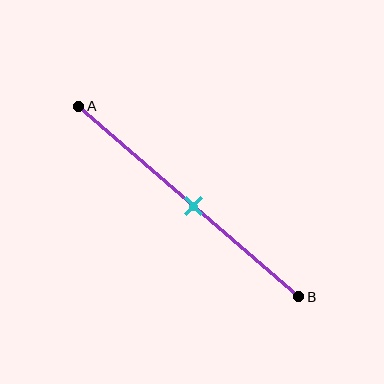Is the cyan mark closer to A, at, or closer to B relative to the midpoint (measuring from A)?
The cyan mark is approximately at the midpoint of segment AB.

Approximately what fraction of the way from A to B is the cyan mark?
The cyan mark is approximately 50% of the way from A to B.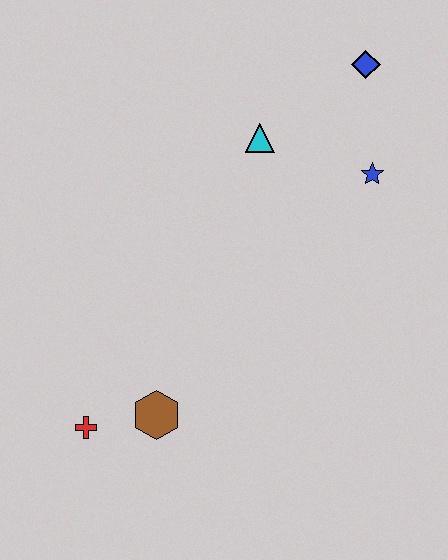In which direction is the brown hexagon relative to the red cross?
The brown hexagon is to the right of the red cross.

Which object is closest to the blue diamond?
The blue star is closest to the blue diamond.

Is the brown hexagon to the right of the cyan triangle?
No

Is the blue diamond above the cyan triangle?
Yes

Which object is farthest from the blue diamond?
The red cross is farthest from the blue diamond.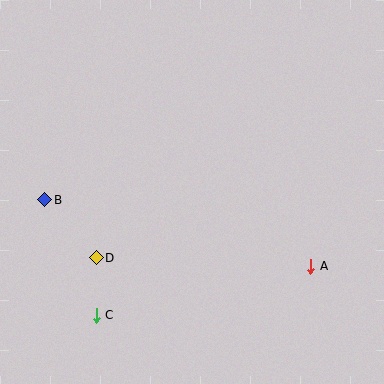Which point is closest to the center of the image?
Point D at (96, 258) is closest to the center.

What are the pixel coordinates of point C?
Point C is at (96, 315).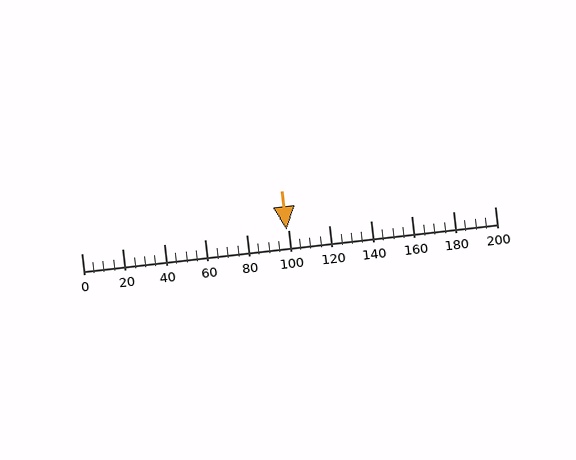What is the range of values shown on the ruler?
The ruler shows values from 0 to 200.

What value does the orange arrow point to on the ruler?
The orange arrow points to approximately 99.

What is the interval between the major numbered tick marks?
The major tick marks are spaced 20 units apart.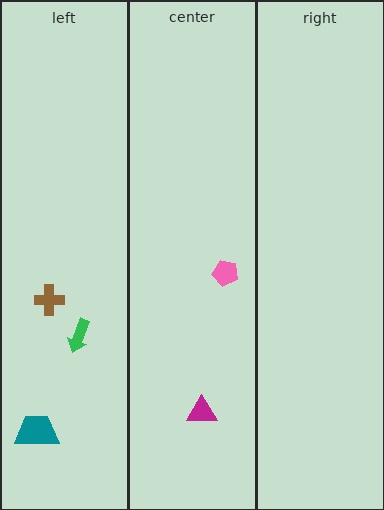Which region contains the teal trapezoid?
The left region.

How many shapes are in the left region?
3.